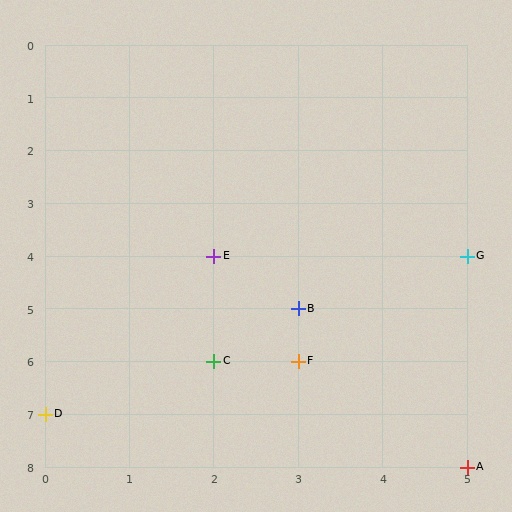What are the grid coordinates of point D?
Point D is at grid coordinates (0, 7).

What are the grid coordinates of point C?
Point C is at grid coordinates (2, 6).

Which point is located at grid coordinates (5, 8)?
Point A is at (5, 8).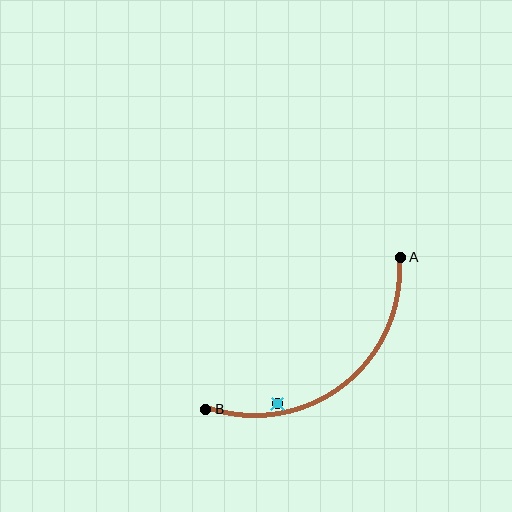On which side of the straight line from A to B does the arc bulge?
The arc bulges below and to the right of the straight line connecting A and B.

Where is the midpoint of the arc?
The arc midpoint is the point on the curve farthest from the straight line joining A and B. It sits below and to the right of that line.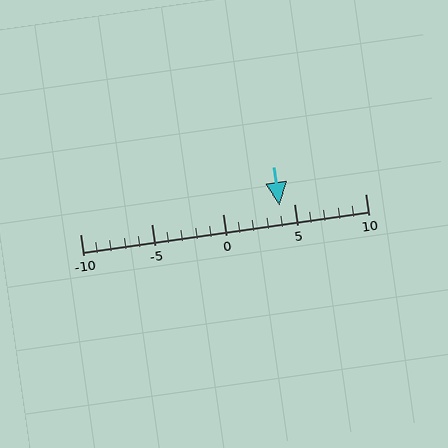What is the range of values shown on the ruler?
The ruler shows values from -10 to 10.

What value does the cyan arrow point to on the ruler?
The cyan arrow points to approximately 4.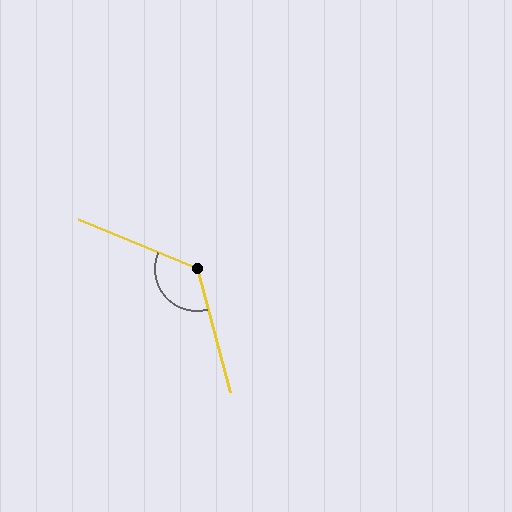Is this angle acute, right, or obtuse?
It is obtuse.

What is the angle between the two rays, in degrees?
Approximately 128 degrees.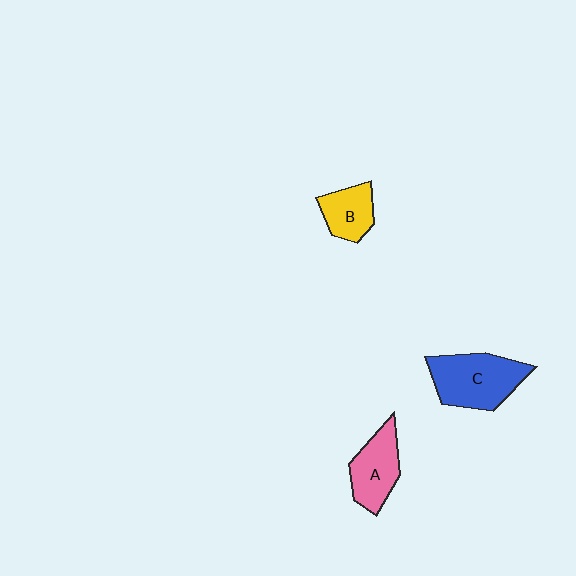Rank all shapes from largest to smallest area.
From largest to smallest: C (blue), A (pink), B (yellow).